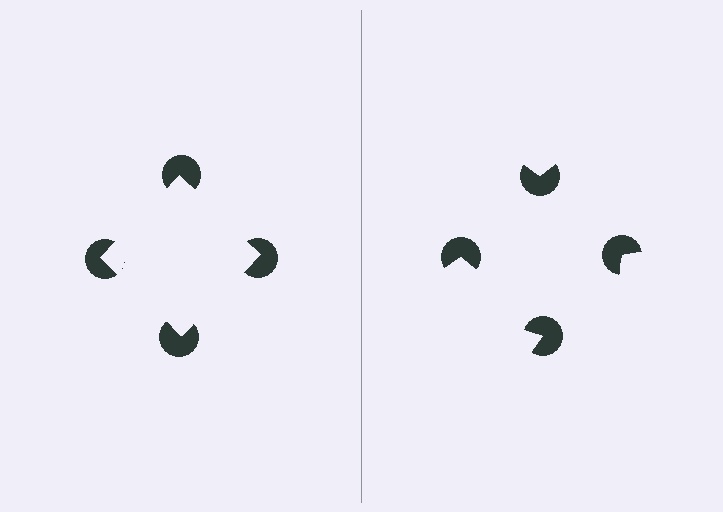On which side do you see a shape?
An illusory square appears on the left side. On the right side the wedge cuts are rotated, so no coherent shape forms.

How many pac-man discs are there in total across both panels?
8 — 4 on each side.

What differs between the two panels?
The pac-man discs are positioned identically on both sides; only the wedge orientations differ. On the left they align to a square; on the right they are misaligned.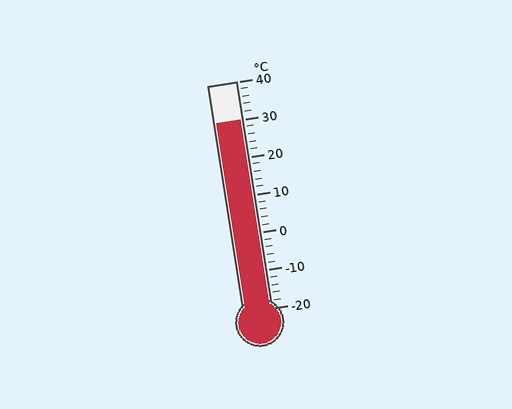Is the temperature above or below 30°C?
The temperature is at 30°C.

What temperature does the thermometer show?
The thermometer shows approximately 30°C.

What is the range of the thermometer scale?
The thermometer scale ranges from -20°C to 40°C.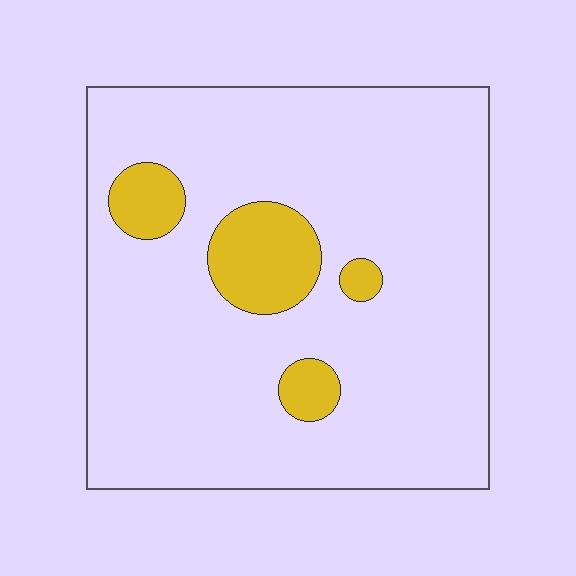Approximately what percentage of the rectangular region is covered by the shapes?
Approximately 10%.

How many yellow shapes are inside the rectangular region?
4.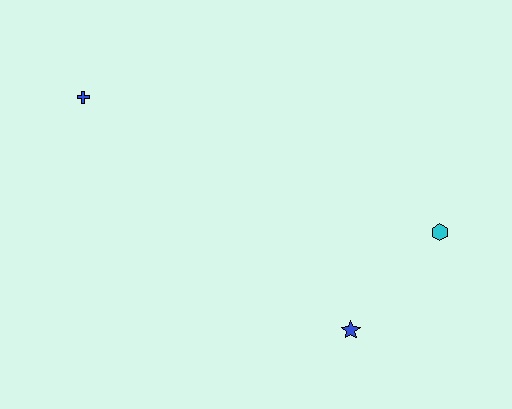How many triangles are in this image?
There are no triangles.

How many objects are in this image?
There are 3 objects.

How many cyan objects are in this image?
There is 1 cyan object.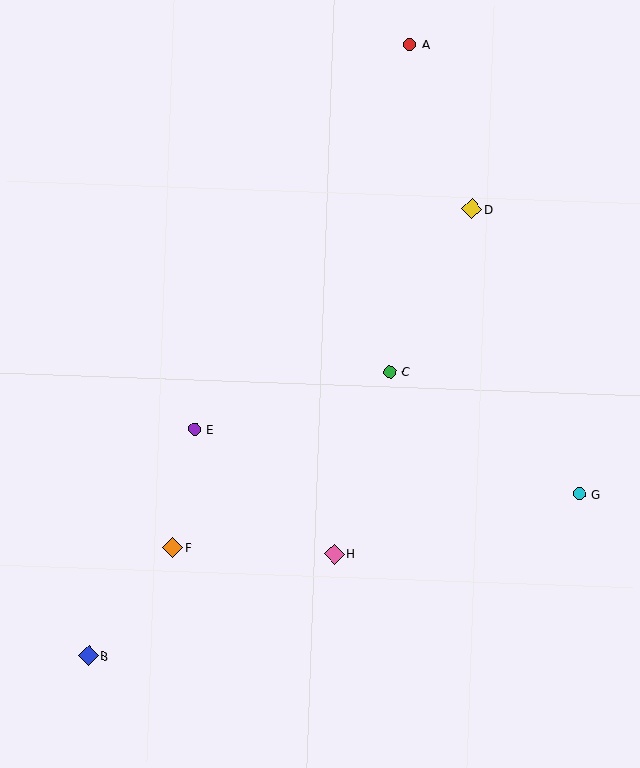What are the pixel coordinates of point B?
Point B is at (88, 656).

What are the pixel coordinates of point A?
Point A is at (410, 44).